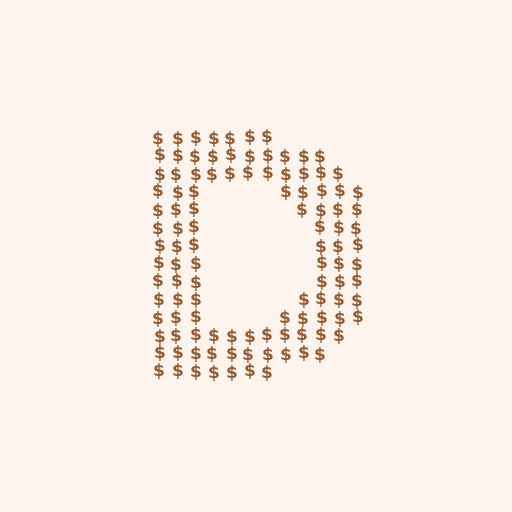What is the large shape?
The large shape is the letter D.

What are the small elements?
The small elements are dollar signs.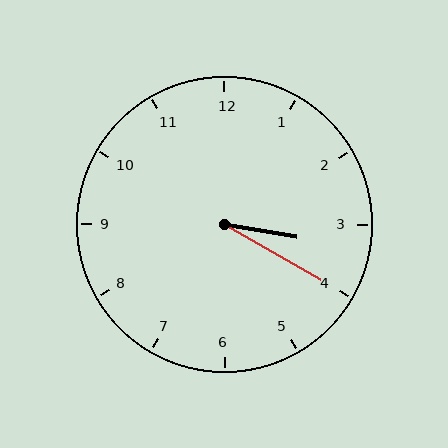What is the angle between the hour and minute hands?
Approximately 20 degrees.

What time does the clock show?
3:20.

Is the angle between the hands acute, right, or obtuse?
It is acute.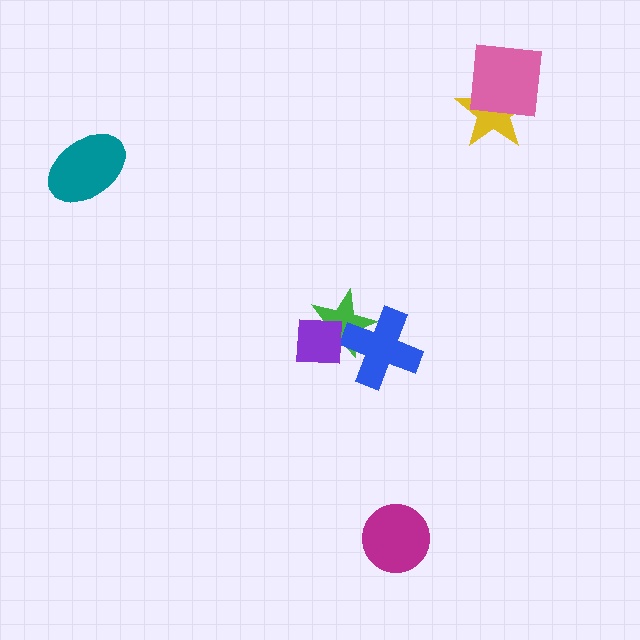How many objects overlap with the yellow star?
1 object overlaps with the yellow star.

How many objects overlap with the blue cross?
2 objects overlap with the blue cross.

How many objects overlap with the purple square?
2 objects overlap with the purple square.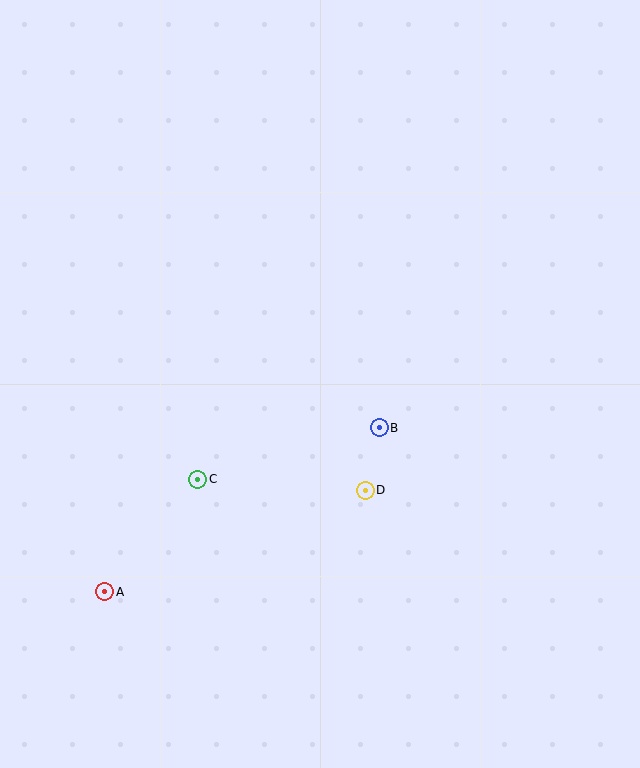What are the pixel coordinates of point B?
Point B is at (379, 428).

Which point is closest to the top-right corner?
Point B is closest to the top-right corner.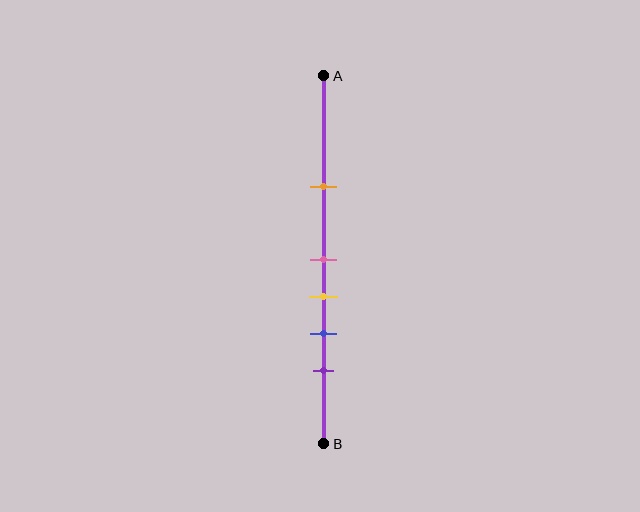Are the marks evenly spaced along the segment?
No, the marks are not evenly spaced.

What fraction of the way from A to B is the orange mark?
The orange mark is approximately 30% (0.3) of the way from A to B.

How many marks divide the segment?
There are 5 marks dividing the segment.